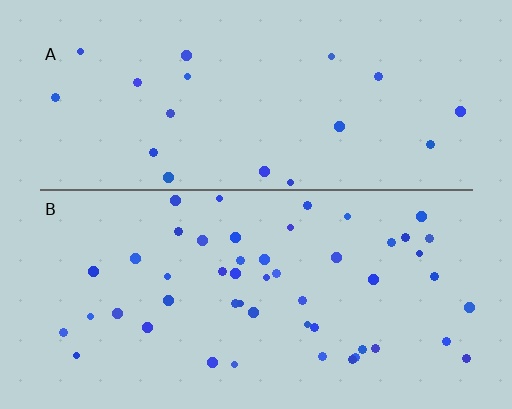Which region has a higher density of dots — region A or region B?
B (the bottom).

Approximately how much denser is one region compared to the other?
Approximately 2.7× — region B over region A.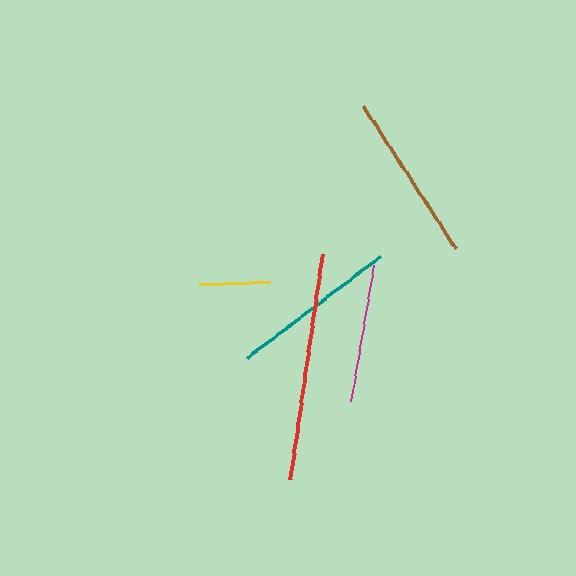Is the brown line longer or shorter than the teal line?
The brown line is longer than the teal line.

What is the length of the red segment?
The red segment is approximately 228 pixels long.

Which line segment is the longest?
The red line is the longest at approximately 228 pixels.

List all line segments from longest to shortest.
From longest to shortest: red, brown, teal, magenta, yellow.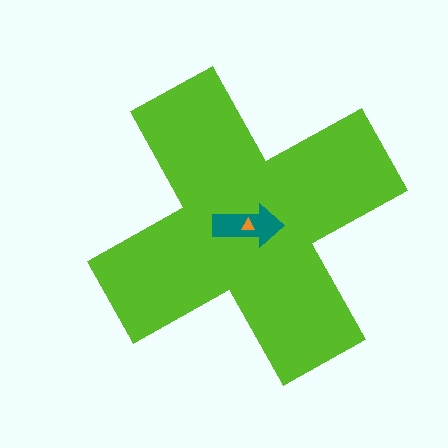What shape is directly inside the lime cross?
The teal arrow.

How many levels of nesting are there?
3.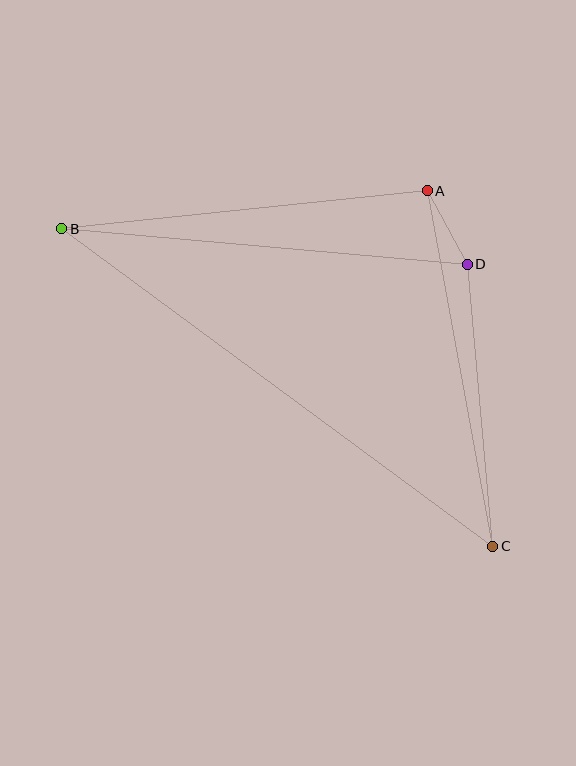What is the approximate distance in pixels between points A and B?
The distance between A and B is approximately 368 pixels.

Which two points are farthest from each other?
Points B and C are farthest from each other.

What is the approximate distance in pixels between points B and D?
The distance between B and D is approximately 407 pixels.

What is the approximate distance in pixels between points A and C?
The distance between A and C is approximately 362 pixels.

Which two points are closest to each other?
Points A and D are closest to each other.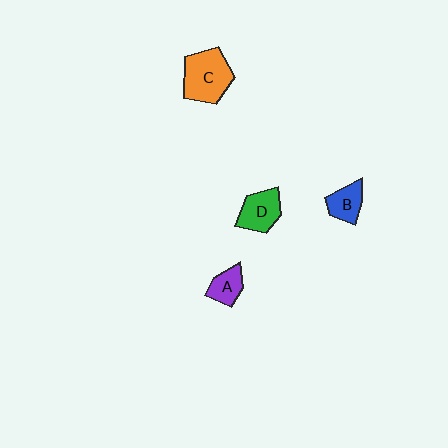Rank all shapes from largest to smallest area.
From largest to smallest: C (orange), D (green), B (blue), A (purple).